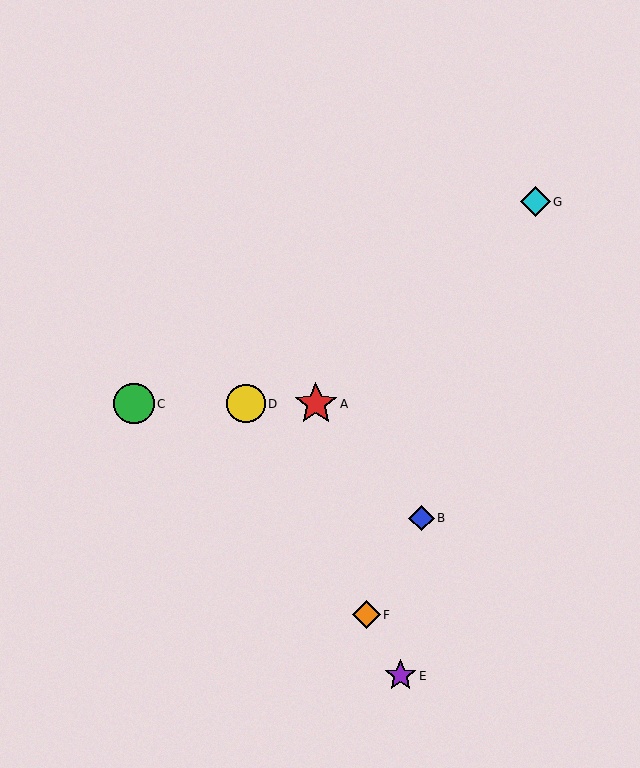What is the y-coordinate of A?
Object A is at y≈404.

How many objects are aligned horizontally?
3 objects (A, C, D) are aligned horizontally.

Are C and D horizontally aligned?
Yes, both are at y≈404.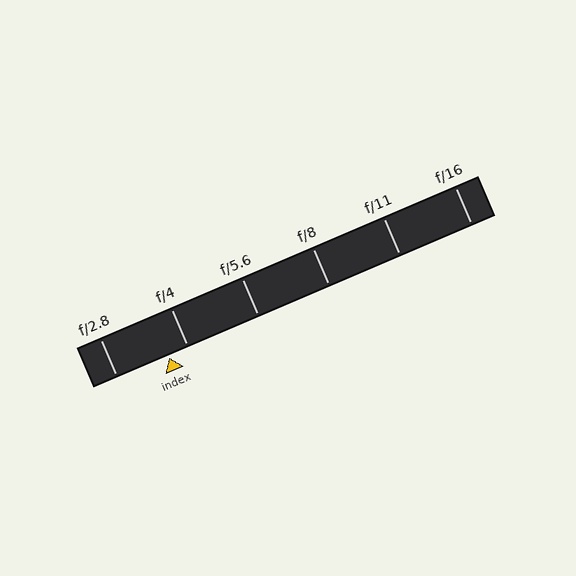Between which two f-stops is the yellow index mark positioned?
The index mark is between f/2.8 and f/4.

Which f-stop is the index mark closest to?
The index mark is closest to f/4.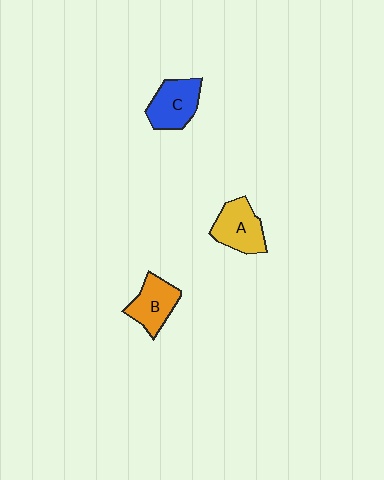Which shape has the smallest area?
Shape B (orange).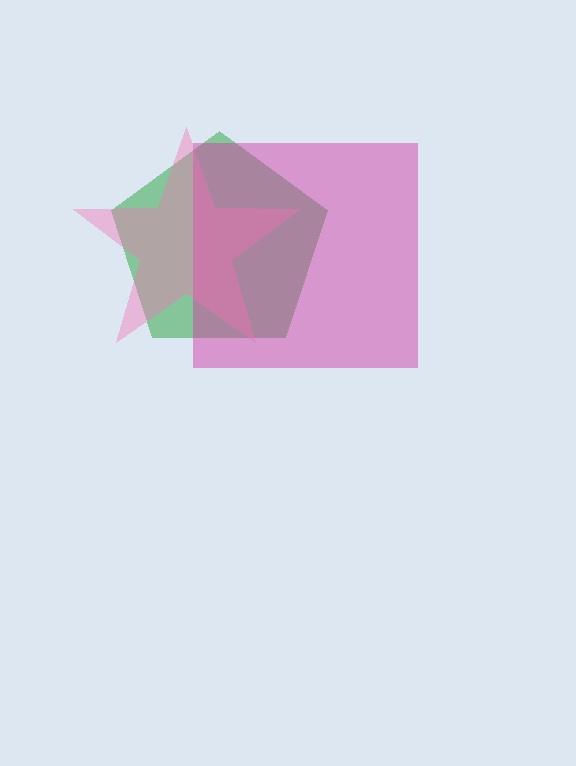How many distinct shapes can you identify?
There are 3 distinct shapes: a green pentagon, a magenta square, a pink star.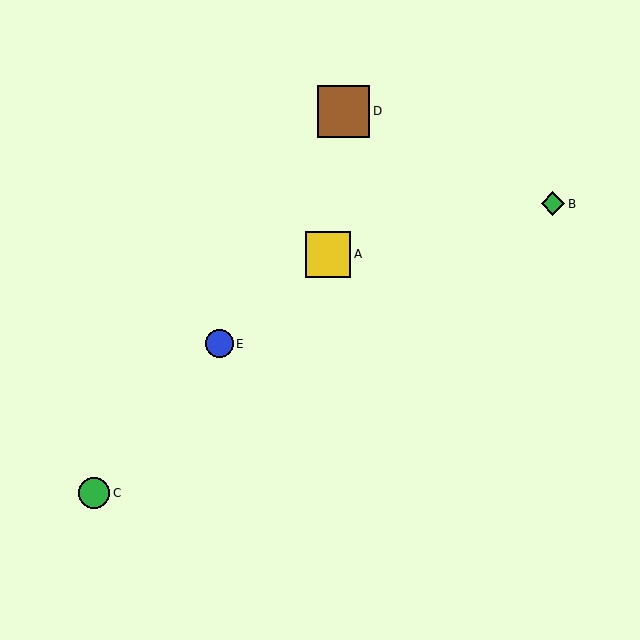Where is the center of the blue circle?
The center of the blue circle is at (220, 344).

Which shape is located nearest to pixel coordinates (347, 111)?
The brown square (labeled D) at (344, 111) is nearest to that location.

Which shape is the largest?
The brown square (labeled D) is the largest.